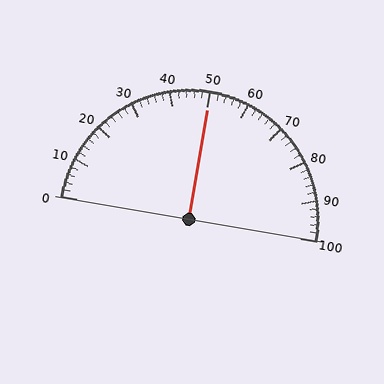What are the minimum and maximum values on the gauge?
The gauge ranges from 0 to 100.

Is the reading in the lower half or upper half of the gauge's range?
The reading is in the upper half of the range (0 to 100).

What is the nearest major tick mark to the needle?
The nearest major tick mark is 50.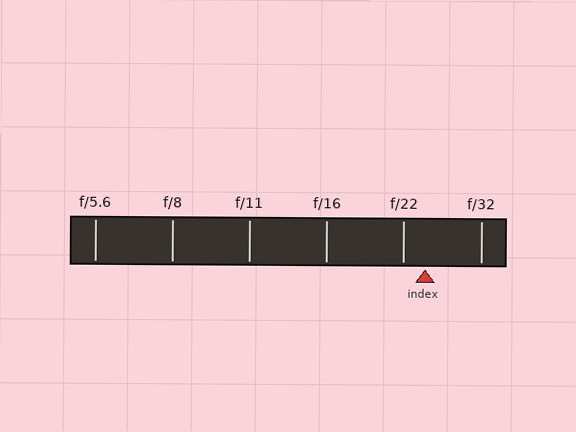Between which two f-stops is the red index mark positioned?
The index mark is between f/22 and f/32.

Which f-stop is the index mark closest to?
The index mark is closest to f/22.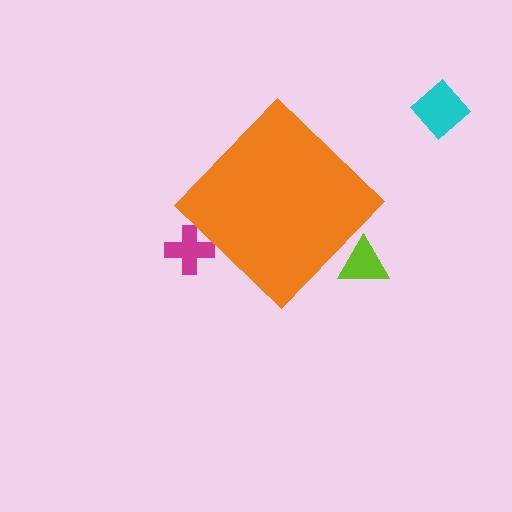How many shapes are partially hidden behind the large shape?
2 shapes are partially hidden.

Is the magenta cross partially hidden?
Yes, the magenta cross is partially hidden behind the orange diamond.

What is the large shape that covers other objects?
An orange diamond.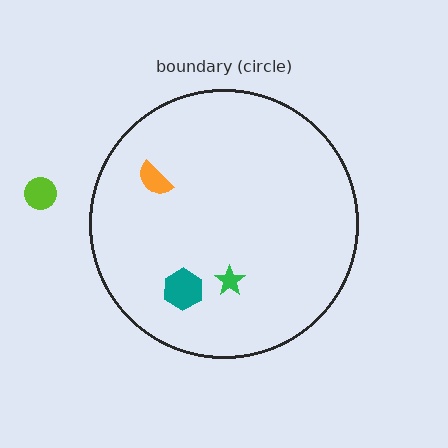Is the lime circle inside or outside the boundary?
Outside.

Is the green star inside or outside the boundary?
Inside.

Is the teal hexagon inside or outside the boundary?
Inside.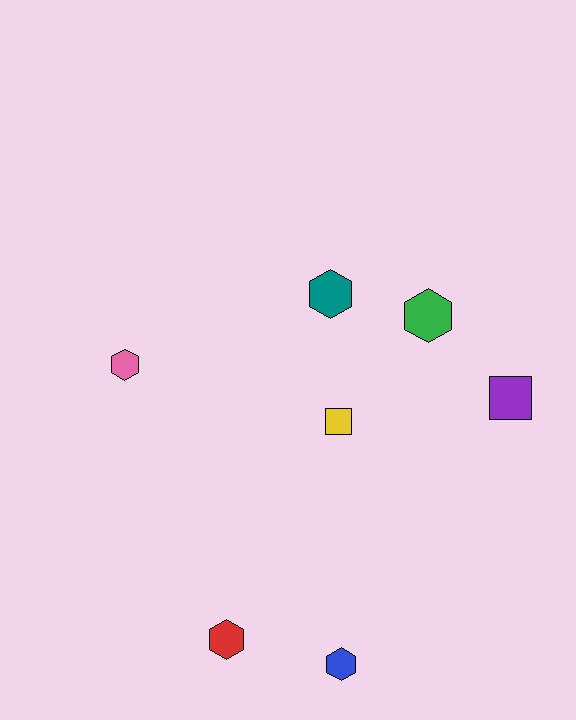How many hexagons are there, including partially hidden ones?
There are 5 hexagons.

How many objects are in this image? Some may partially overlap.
There are 7 objects.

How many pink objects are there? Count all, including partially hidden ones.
There is 1 pink object.